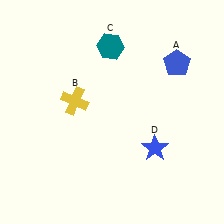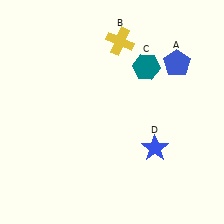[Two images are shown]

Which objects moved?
The objects that moved are: the yellow cross (B), the teal hexagon (C).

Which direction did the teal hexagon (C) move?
The teal hexagon (C) moved right.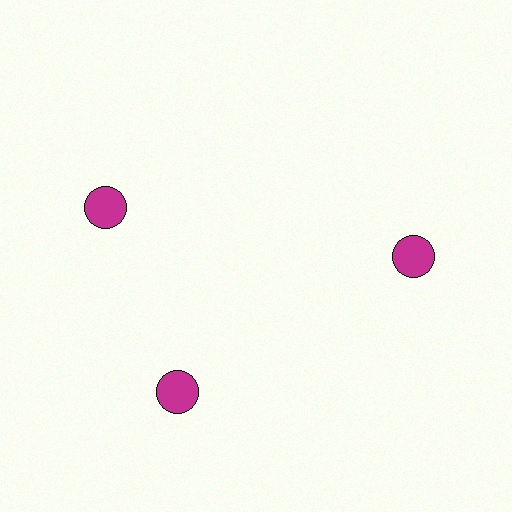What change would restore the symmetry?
The symmetry would be restored by rotating it back into even spacing with its neighbors so that all 3 circles sit at equal angles and equal distance from the center.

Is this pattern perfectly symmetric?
No. The 3 magenta circles are arranged in a ring, but one element near the 11 o'clock position is rotated out of alignment along the ring, breaking the 3-fold rotational symmetry.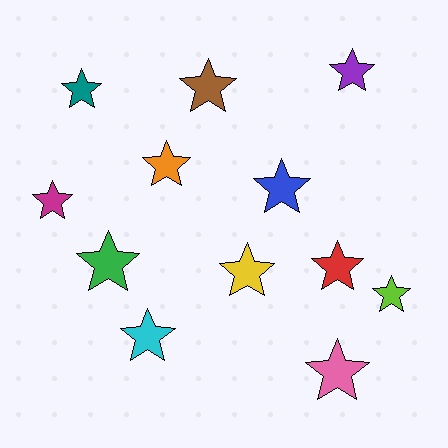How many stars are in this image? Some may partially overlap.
There are 12 stars.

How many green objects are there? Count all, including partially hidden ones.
There is 1 green object.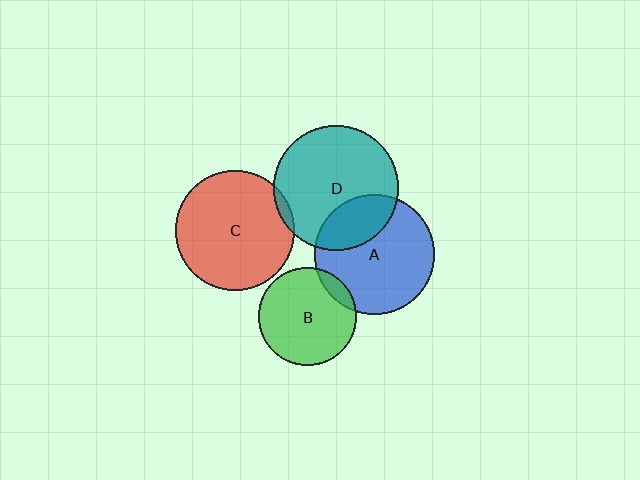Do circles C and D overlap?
Yes.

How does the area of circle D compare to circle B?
Approximately 1.6 times.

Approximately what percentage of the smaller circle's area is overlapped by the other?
Approximately 5%.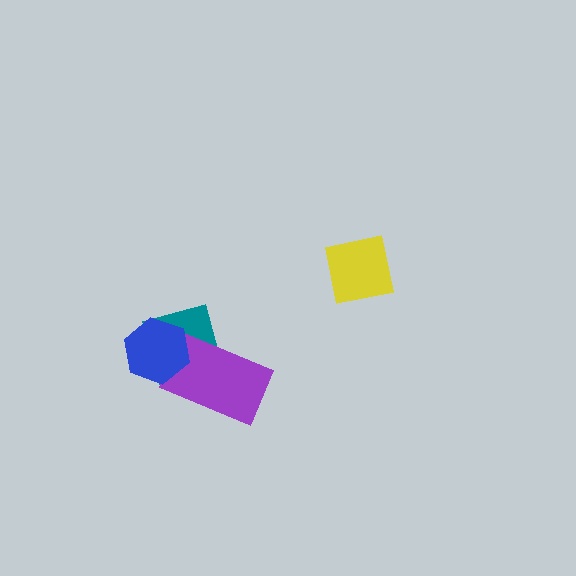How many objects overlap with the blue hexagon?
2 objects overlap with the blue hexagon.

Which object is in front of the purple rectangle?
The blue hexagon is in front of the purple rectangle.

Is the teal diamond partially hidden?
Yes, it is partially covered by another shape.